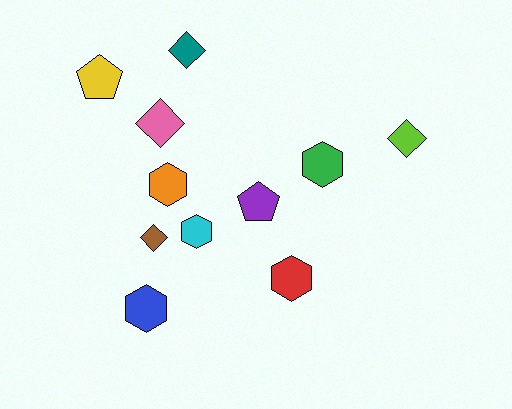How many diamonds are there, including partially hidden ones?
There are 4 diamonds.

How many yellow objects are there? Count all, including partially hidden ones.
There is 1 yellow object.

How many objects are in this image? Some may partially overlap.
There are 11 objects.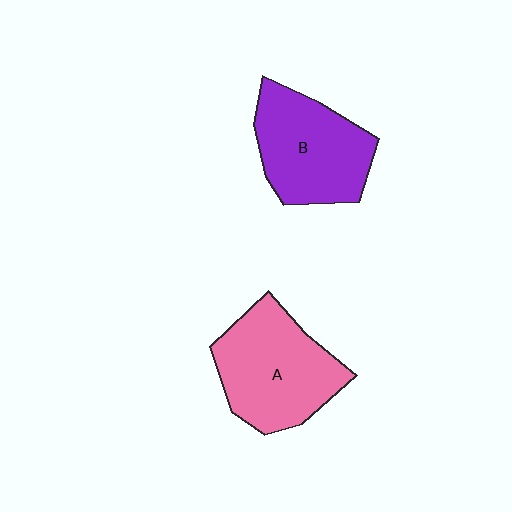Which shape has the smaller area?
Shape B (purple).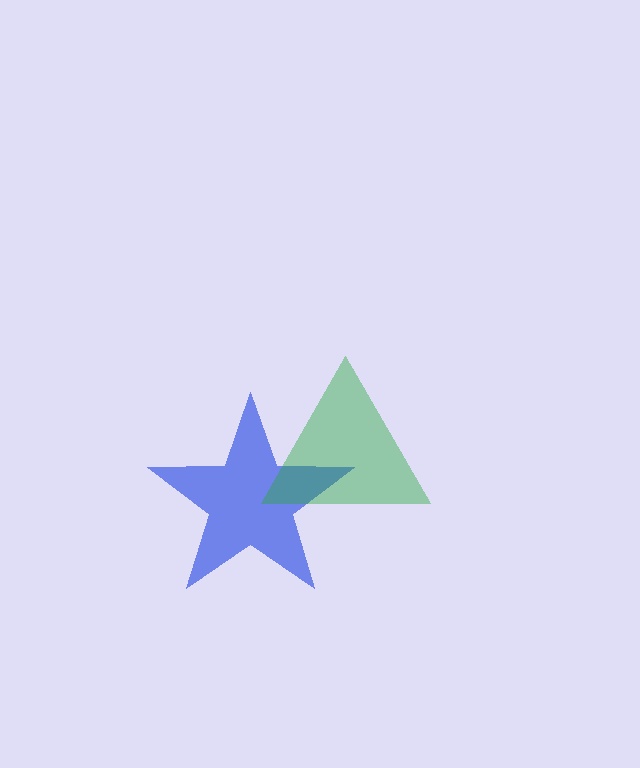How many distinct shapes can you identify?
There are 2 distinct shapes: a blue star, a green triangle.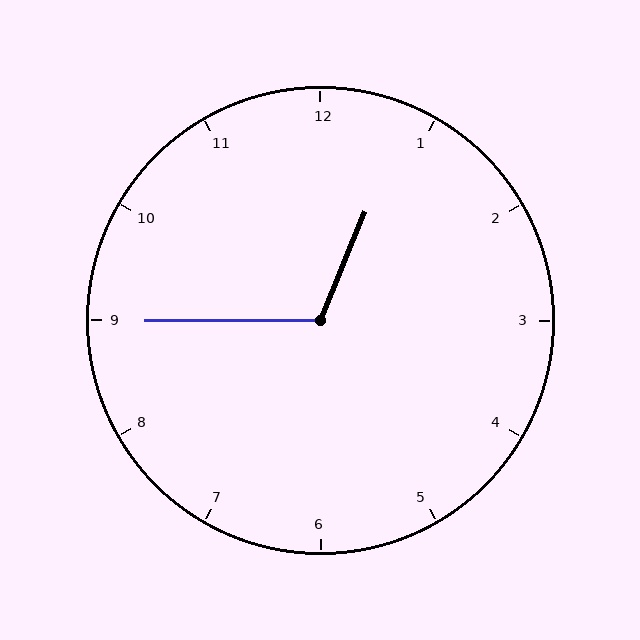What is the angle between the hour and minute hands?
Approximately 112 degrees.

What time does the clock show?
12:45.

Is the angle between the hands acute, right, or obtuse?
It is obtuse.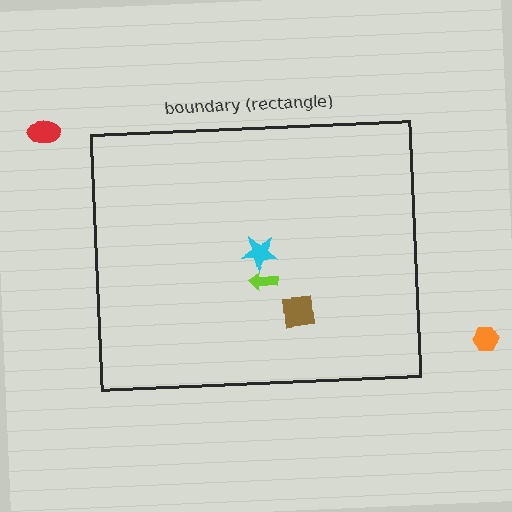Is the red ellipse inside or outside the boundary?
Outside.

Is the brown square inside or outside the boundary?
Inside.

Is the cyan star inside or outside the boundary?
Inside.